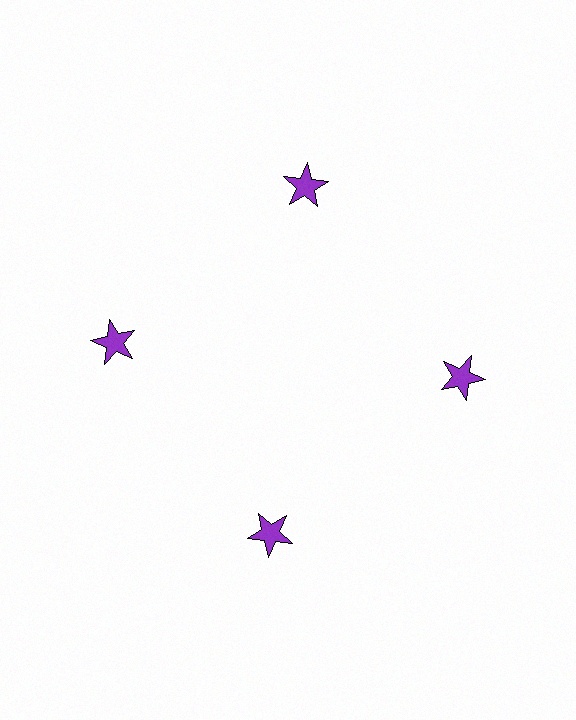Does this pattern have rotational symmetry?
Yes, this pattern has 4-fold rotational symmetry. It looks the same after rotating 90 degrees around the center.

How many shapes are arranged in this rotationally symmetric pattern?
There are 4 shapes, arranged in 4 groups of 1.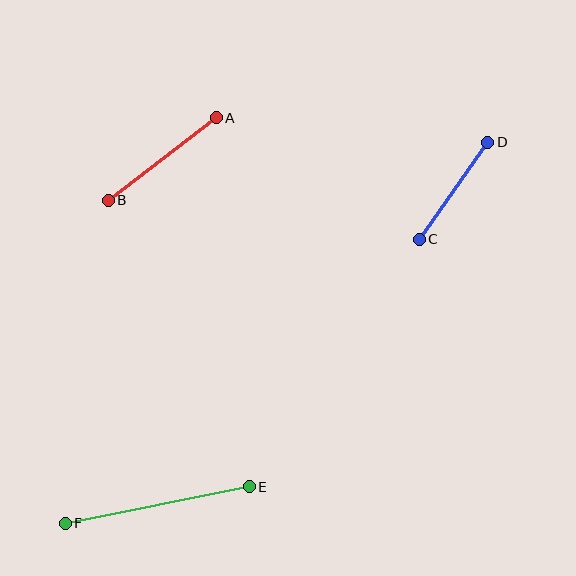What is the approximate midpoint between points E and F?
The midpoint is at approximately (157, 505) pixels.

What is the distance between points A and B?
The distance is approximately 136 pixels.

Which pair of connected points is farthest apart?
Points E and F are farthest apart.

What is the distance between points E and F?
The distance is approximately 188 pixels.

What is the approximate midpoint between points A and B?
The midpoint is at approximately (162, 159) pixels.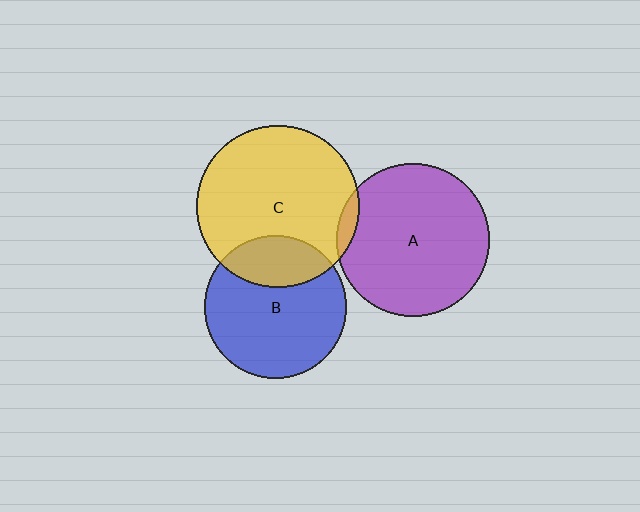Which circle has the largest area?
Circle C (yellow).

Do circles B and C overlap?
Yes.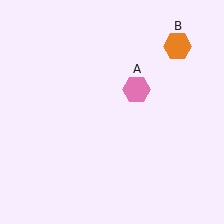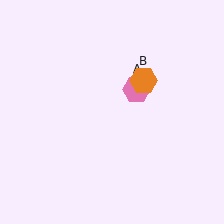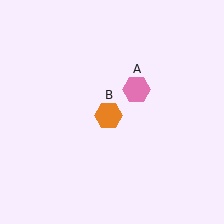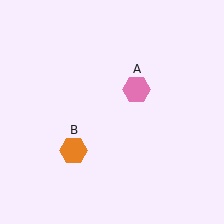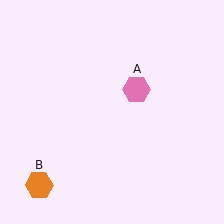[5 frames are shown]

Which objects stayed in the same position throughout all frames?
Pink hexagon (object A) remained stationary.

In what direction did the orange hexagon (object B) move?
The orange hexagon (object B) moved down and to the left.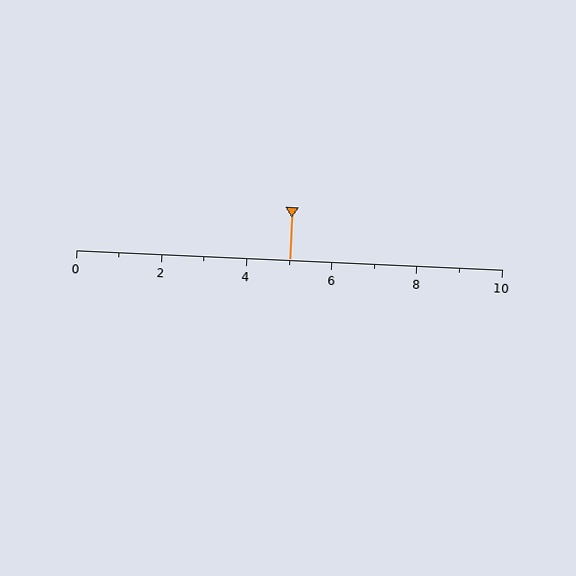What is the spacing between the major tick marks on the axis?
The major ticks are spaced 2 apart.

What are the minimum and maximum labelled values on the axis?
The axis runs from 0 to 10.